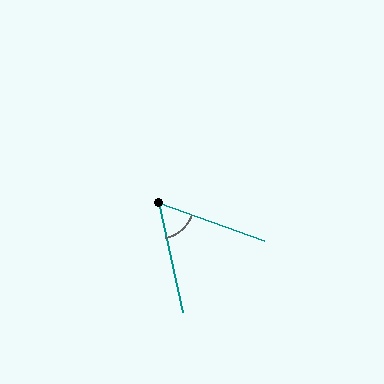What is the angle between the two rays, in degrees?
Approximately 58 degrees.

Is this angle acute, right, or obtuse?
It is acute.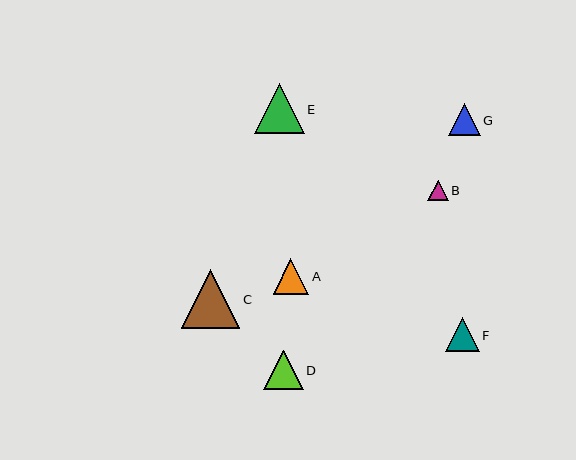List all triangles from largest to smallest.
From largest to smallest: C, E, D, A, F, G, B.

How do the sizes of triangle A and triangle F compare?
Triangle A and triangle F are approximately the same size.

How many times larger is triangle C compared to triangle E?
Triangle C is approximately 1.2 times the size of triangle E.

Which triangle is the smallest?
Triangle B is the smallest with a size of approximately 20 pixels.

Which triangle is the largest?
Triangle C is the largest with a size of approximately 59 pixels.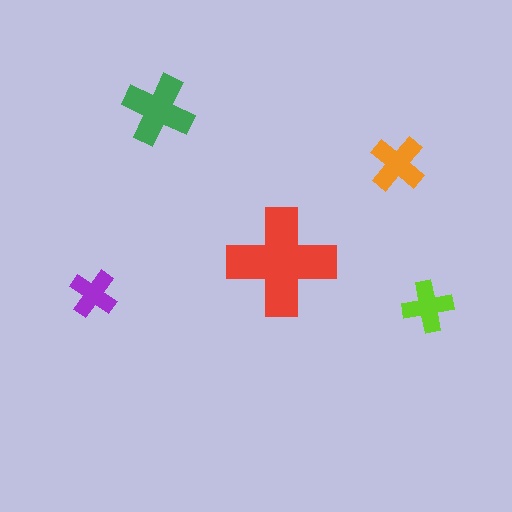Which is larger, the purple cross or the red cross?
The red one.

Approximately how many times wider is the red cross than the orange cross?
About 2 times wider.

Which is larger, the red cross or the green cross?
The red one.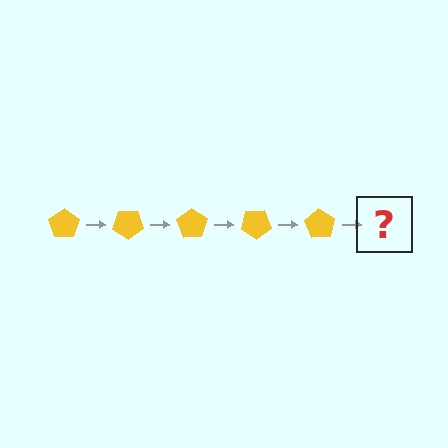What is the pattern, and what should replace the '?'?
The pattern is that the pentagon rotates 35 degrees each step. The '?' should be a yellow pentagon rotated 175 degrees.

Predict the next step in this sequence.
The next step is a yellow pentagon rotated 175 degrees.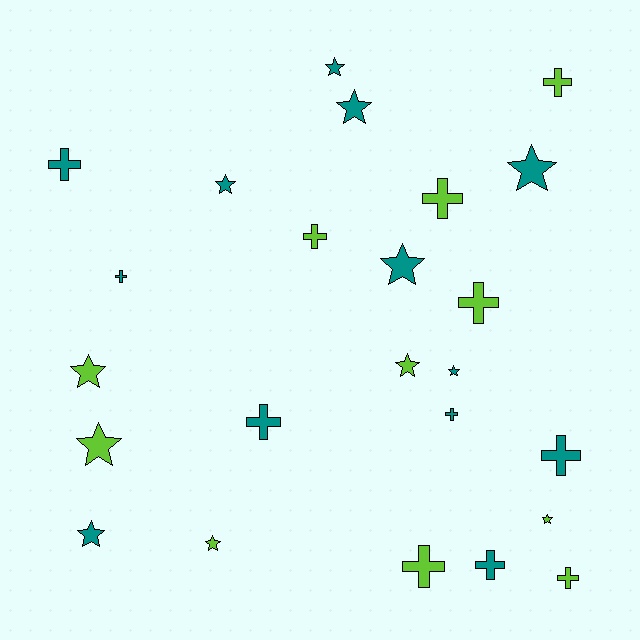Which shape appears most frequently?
Cross, with 12 objects.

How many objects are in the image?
There are 24 objects.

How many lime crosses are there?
There are 6 lime crosses.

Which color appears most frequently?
Teal, with 13 objects.